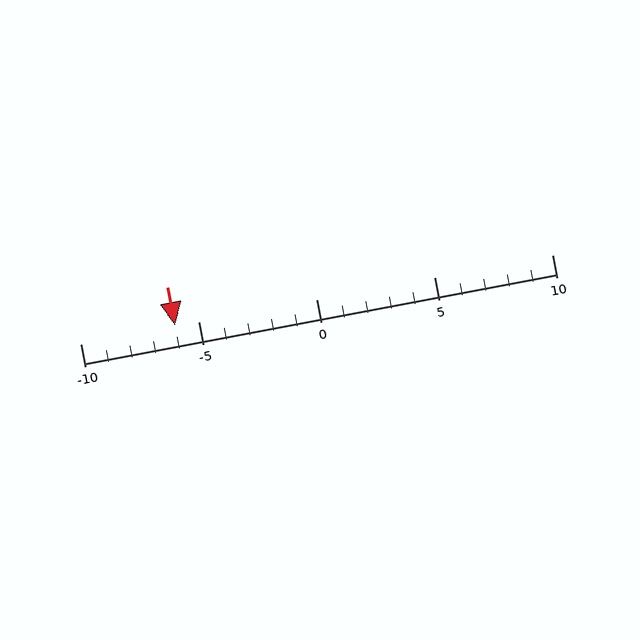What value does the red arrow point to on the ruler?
The red arrow points to approximately -6.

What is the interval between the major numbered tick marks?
The major tick marks are spaced 5 units apart.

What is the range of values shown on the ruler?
The ruler shows values from -10 to 10.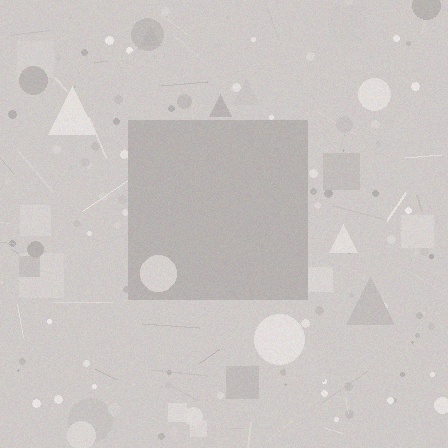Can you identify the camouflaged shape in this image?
The camouflaged shape is a square.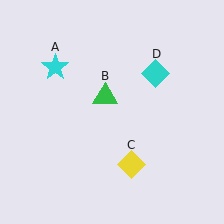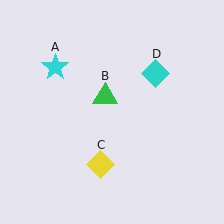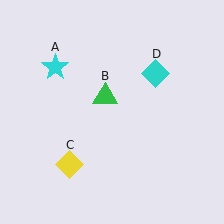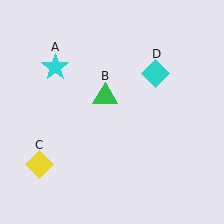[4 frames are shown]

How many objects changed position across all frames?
1 object changed position: yellow diamond (object C).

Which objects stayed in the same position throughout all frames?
Cyan star (object A) and green triangle (object B) and cyan diamond (object D) remained stationary.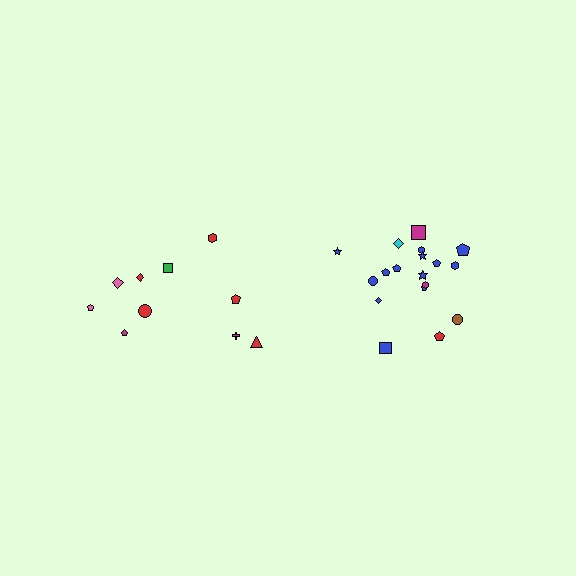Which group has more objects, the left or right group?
The right group.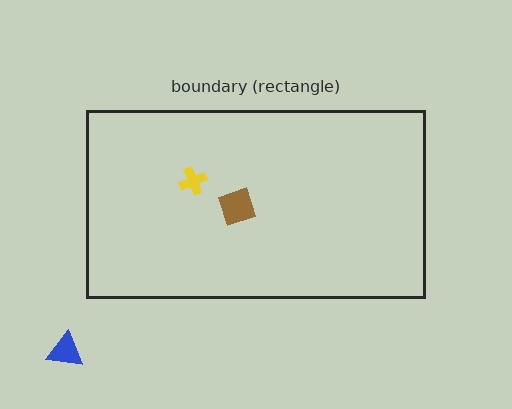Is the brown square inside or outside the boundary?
Inside.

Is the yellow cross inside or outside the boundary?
Inside.